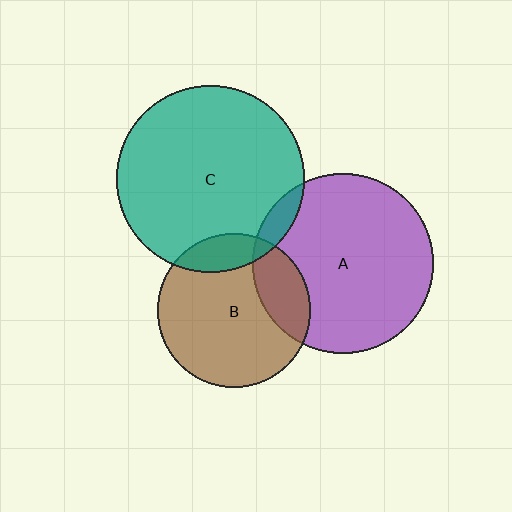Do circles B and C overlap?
Yes.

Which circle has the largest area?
Circle C (teal).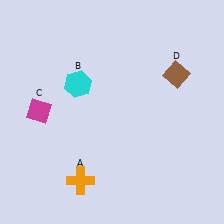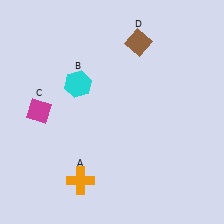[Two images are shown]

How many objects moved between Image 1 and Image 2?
1 object moved between the two images.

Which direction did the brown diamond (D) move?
The brown diamond (D) moved left.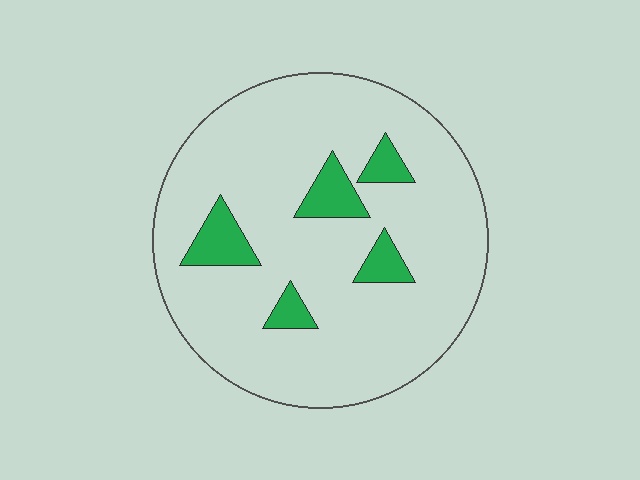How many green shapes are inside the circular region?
5.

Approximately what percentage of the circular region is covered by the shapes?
Approximately 10%.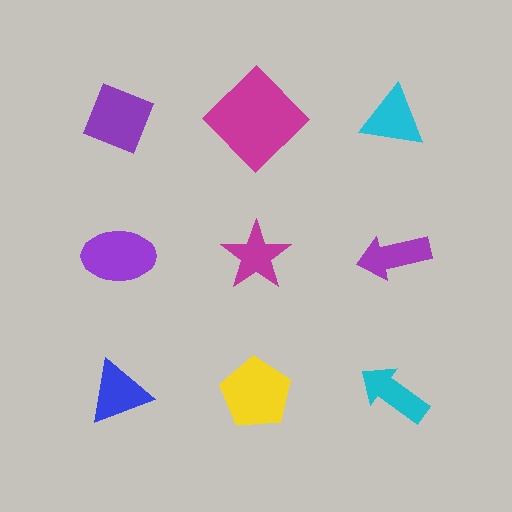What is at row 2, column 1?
A purple ellipse.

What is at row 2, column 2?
A magenta star.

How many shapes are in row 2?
3 shapes.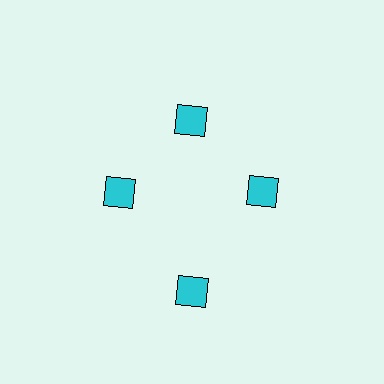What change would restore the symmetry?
The symmetry would be restored by moving it inward, back onto the ring so that all 4 squares sit at equal angles and equal distance from the center.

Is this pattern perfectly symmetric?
No. The 4 cyan squares are arranged in a ring, but one element near the 6 o'clock position is pushed outward from the center, breaking the 4-fold rotational symmetry.